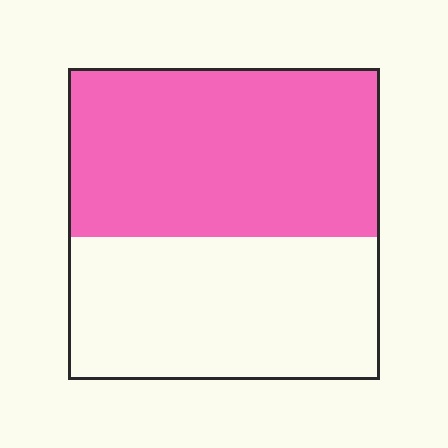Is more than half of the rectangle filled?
Yes.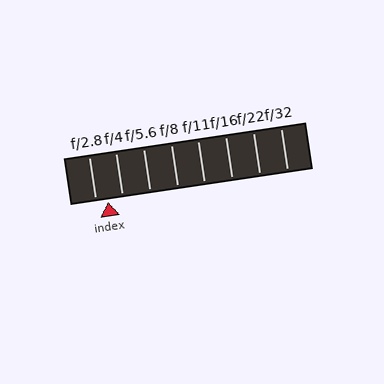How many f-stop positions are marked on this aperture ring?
There are 8 f-stop positions marked.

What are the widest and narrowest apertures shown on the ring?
The widest aperture shown is f/2.8 and the narrowest is f/32.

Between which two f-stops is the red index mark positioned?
The index mark is between f/2.8 and f/4.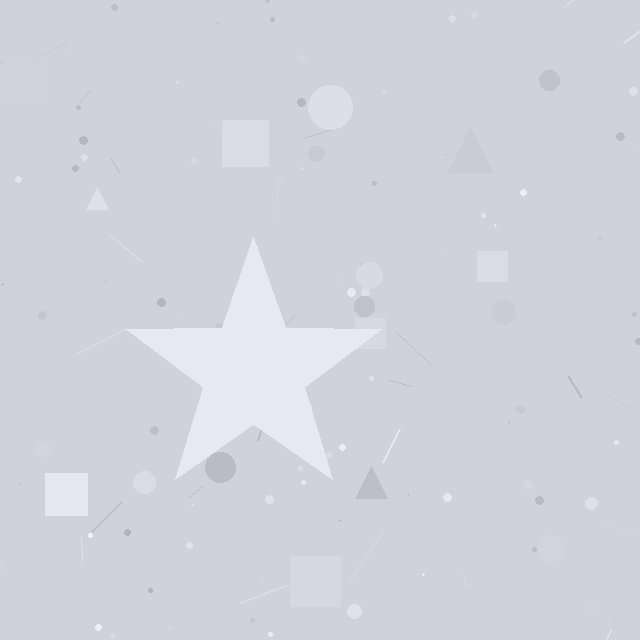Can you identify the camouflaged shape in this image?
The camouflaged shape is a star.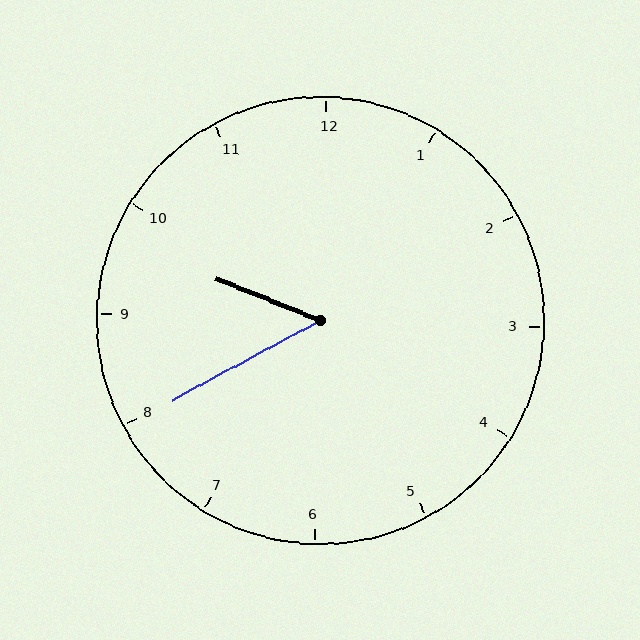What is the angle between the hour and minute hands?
Approximately 50 degrees.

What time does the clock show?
9:40.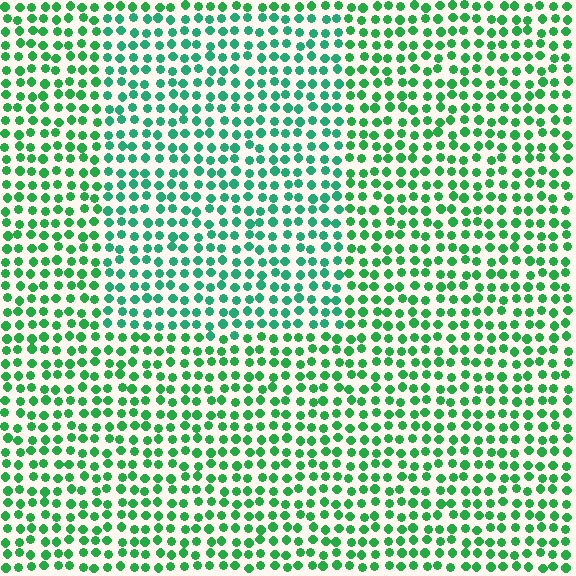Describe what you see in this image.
The image is filled with small green elements in a uniform arrangement. A rectangle-shaped region is visible where the elements are tinted to a slightly different hue, forming a subtle color boundary.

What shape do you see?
I see a rectangle.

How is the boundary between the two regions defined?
The boundary is defined purely by a slight shift in hue (about 22 degrees). Spacing, size, and orientation are identical on both sides.